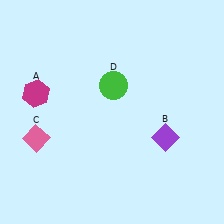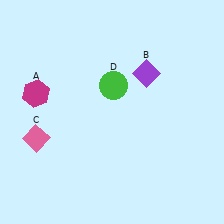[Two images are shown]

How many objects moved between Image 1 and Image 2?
1 object moved between the two images.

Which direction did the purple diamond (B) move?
The purple diamond (B) moved up.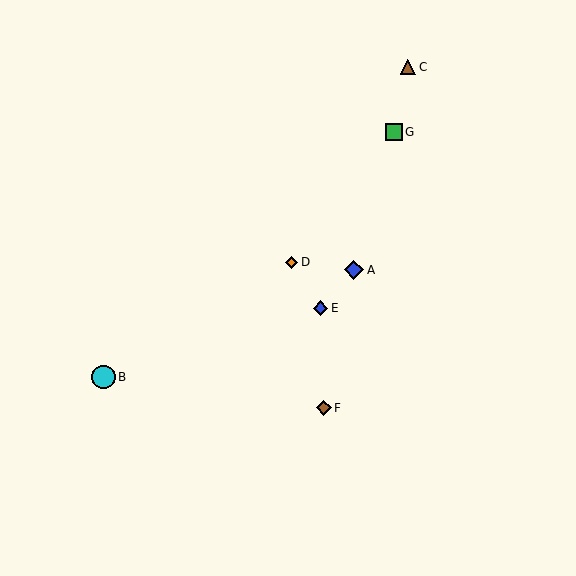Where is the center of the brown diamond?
The center of the brown diamond is at (324, 408).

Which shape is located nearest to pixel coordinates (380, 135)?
The green square (labeled G) at (394, 132) is nearest to that location.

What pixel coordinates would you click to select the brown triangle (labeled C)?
Click at (408, 67) to select the brown triangle C.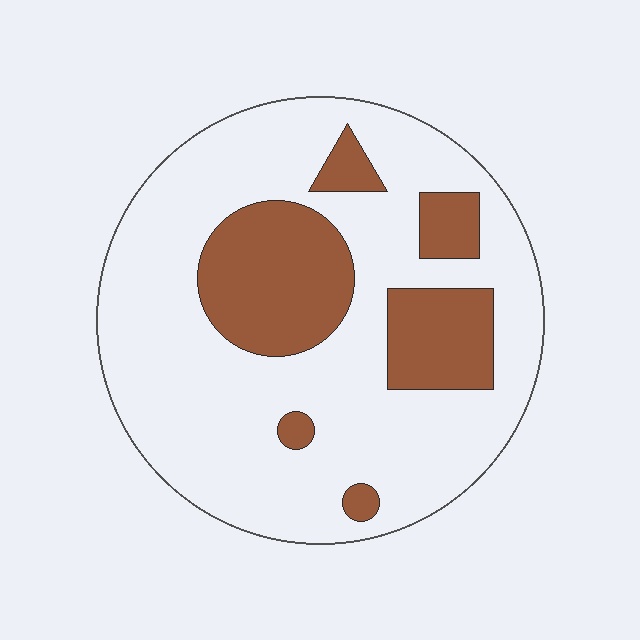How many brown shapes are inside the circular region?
6.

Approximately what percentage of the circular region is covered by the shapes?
Approximately 25%.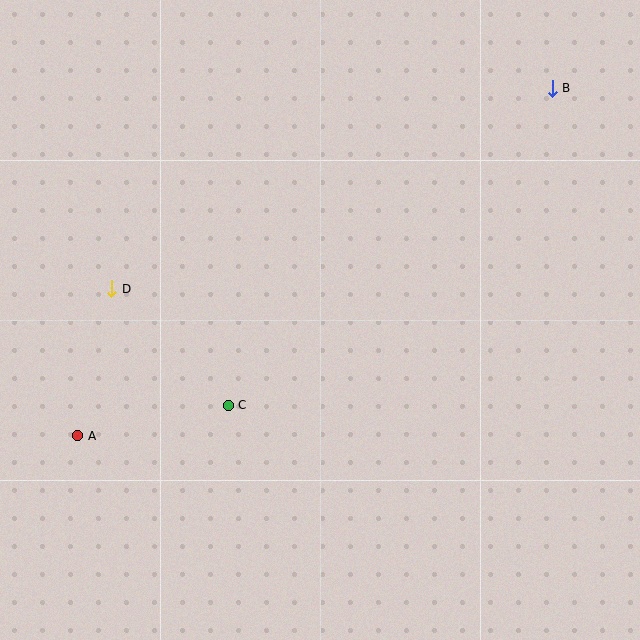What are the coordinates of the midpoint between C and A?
The midpoint between C and A is at (153, 420).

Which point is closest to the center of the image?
Point C at (228, 405) is closest to the center.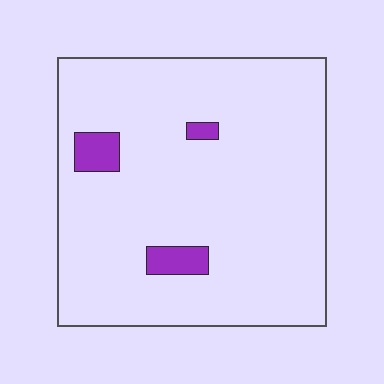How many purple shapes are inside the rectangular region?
3.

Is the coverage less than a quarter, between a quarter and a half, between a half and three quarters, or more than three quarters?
Less than a quarter.